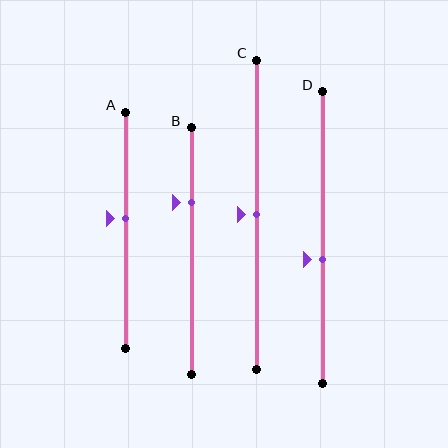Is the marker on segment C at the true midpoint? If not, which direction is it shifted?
Yes, the marker on segment C is at the true midpoint.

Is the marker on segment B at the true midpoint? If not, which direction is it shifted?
No, the marker on segment B is shifted upward by about 20% of the segment length.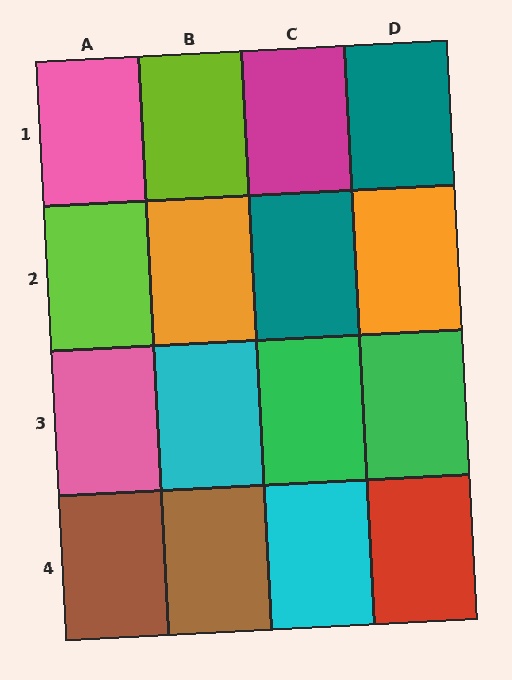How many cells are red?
1 cell is red.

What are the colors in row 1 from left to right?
Pink, lime, magenta, teal.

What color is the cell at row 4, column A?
Brown.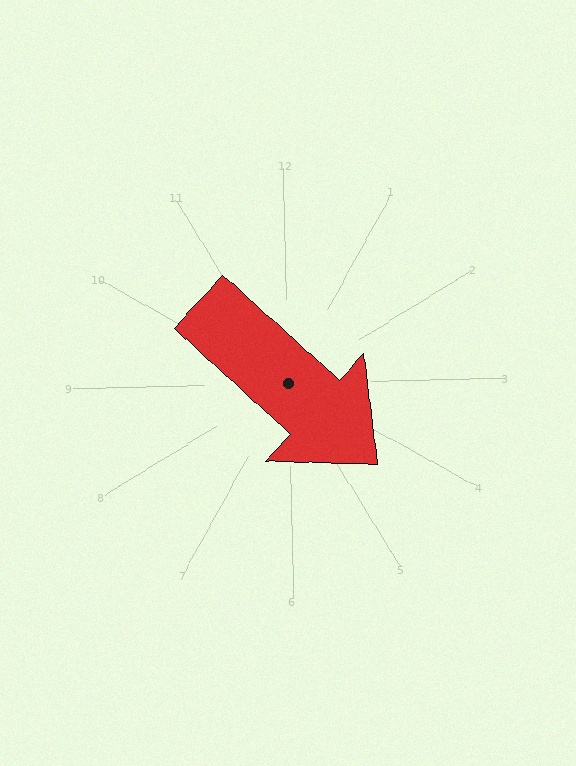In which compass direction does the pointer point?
Southeast.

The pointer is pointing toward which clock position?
Roughly 4 o'clock.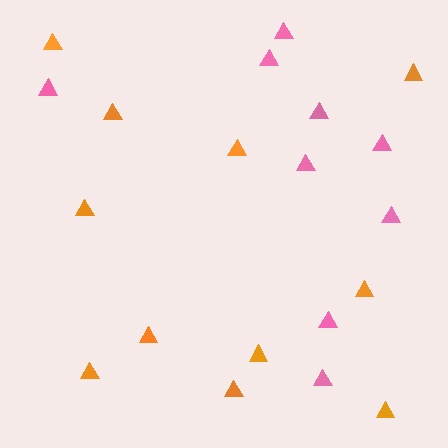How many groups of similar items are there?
There are 2 groups: one group of pink triangles (9) and one group of orange triangles (11).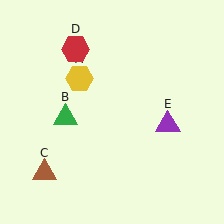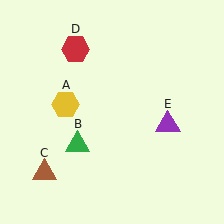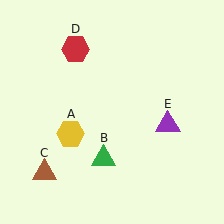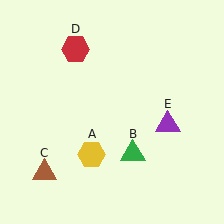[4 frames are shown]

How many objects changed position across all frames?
2 objects changed position: yellow hexagon (object A), green triangle (object B).